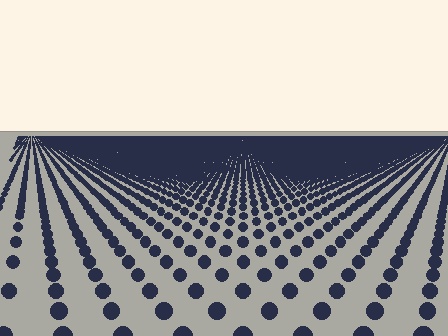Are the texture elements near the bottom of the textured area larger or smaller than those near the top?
Larger. Near the bottom, elements are closer to the viewer and appear at a bigger on-screen size.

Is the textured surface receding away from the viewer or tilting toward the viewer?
The surface is receding away from the viewer. Texture elements get smaller and denser toward the top.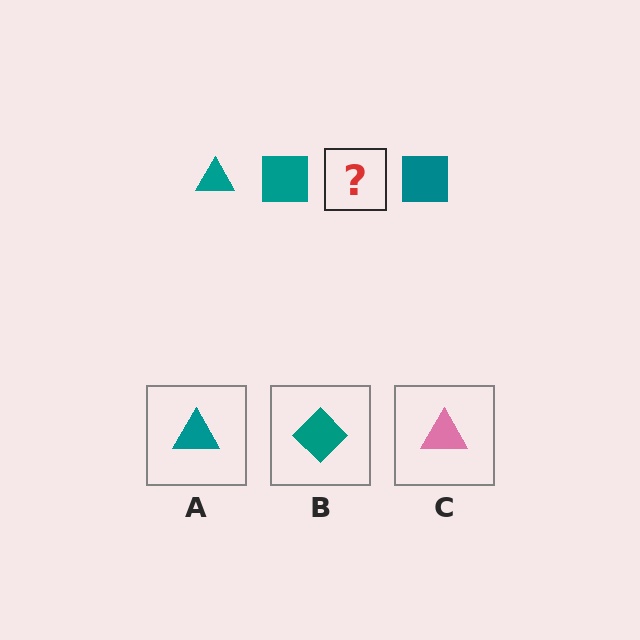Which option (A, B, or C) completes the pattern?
A.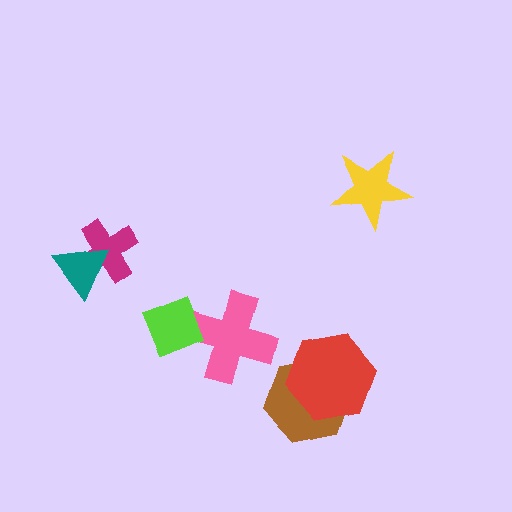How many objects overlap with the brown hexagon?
1 object overlaps with the brown hexagon.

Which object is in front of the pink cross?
The lime diamond is in front of the pink cross.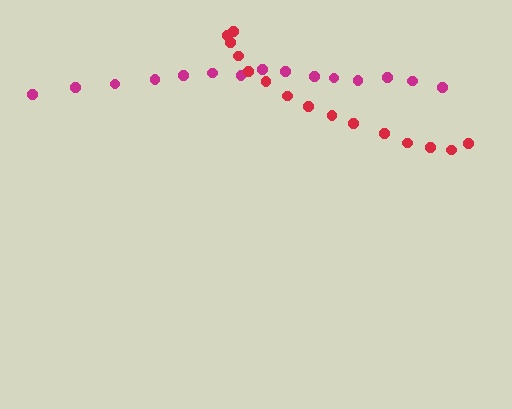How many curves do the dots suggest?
There are 2 distinct paths.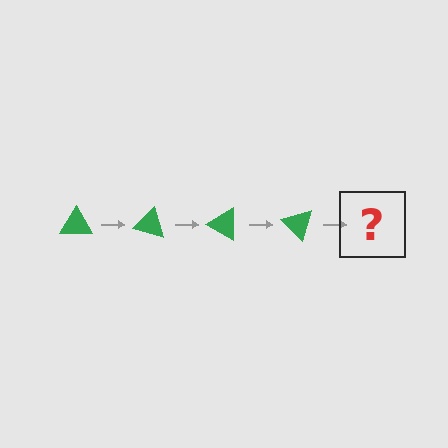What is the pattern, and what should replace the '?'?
The pattern is that the triangle rotates 15 degrees each step. The '?' should be a green triangle rotated 60 degrees.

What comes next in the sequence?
The next element should be a green triangle rotated 60 degrees.